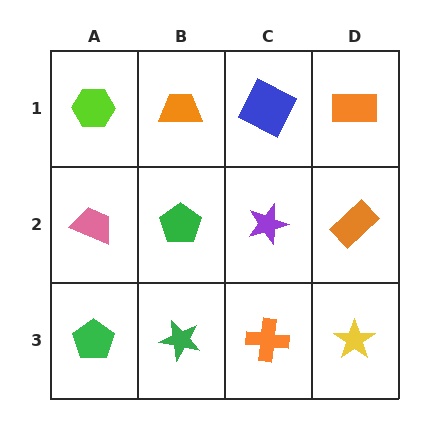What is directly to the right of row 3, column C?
A yellow star.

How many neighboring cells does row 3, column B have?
3.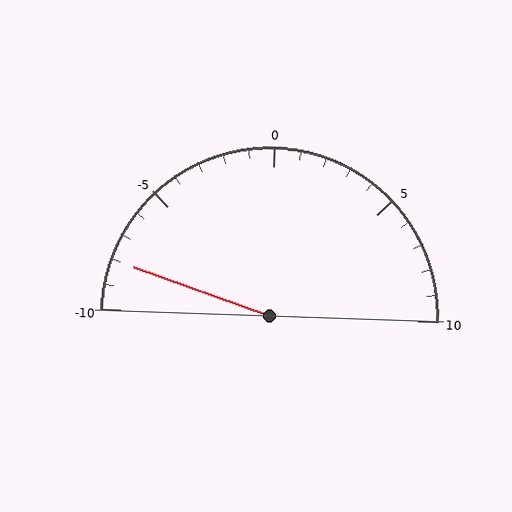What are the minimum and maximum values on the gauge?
The gauge ranges from -10 to 10.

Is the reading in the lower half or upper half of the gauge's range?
The reading is in the lower half of the range (-10 to 10).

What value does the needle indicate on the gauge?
The needle indicates approximately -8.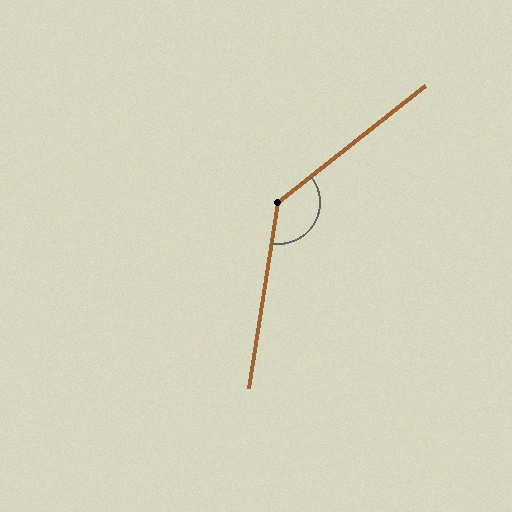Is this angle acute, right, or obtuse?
It is obtuse.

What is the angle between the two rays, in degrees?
Approximately 137 degrees.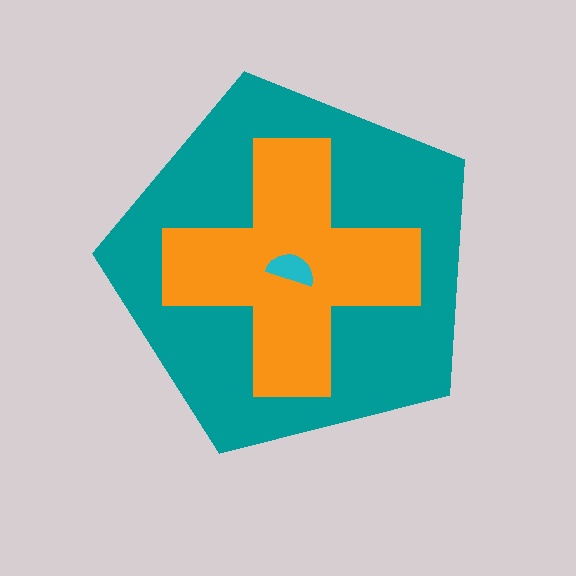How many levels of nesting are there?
3.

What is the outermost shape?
The teal pentagon.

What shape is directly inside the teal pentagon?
The orange cross.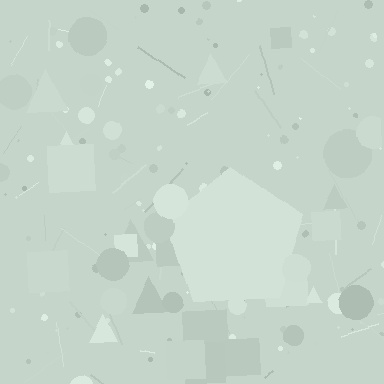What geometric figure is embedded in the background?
A pentagon is embedded in the background.